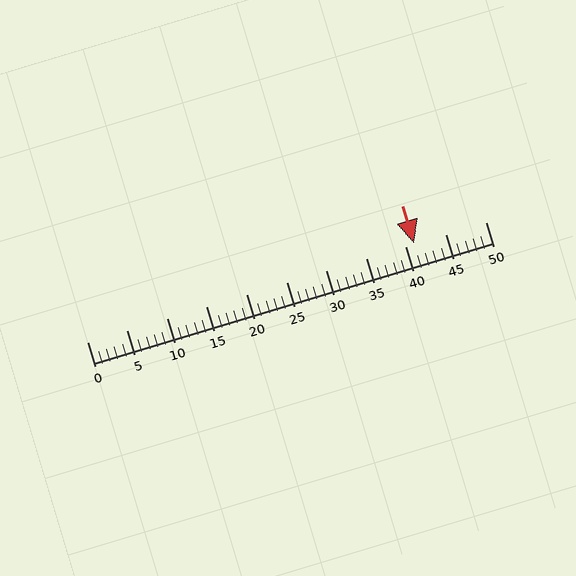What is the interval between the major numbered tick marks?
The major tick marks are spaced 5 units apart.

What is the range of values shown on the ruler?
The ruler shows values from 0 to 50.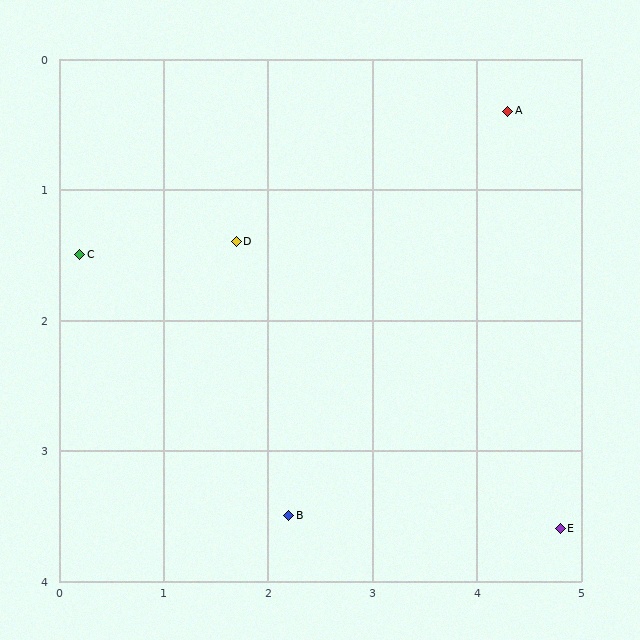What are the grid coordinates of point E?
Point E is at approximately (4.8, 3.6).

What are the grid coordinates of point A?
Point A is at approximately (4.3, 0.4).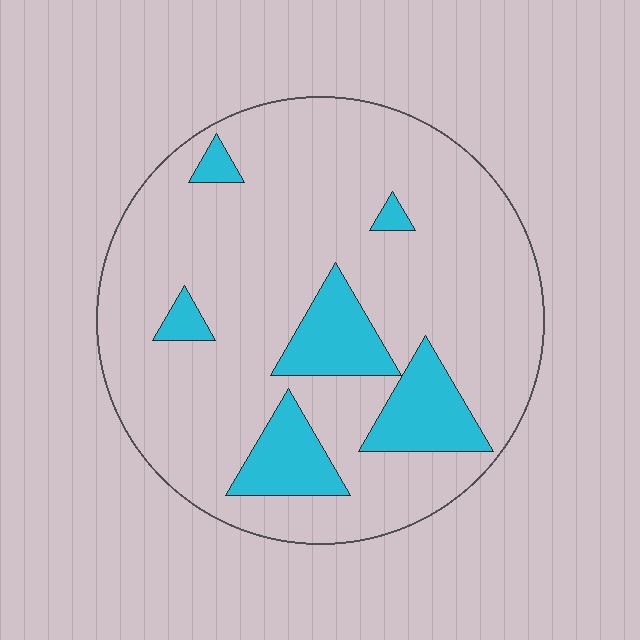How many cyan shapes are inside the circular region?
6.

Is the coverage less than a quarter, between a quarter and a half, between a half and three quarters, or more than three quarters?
Less than a quarter.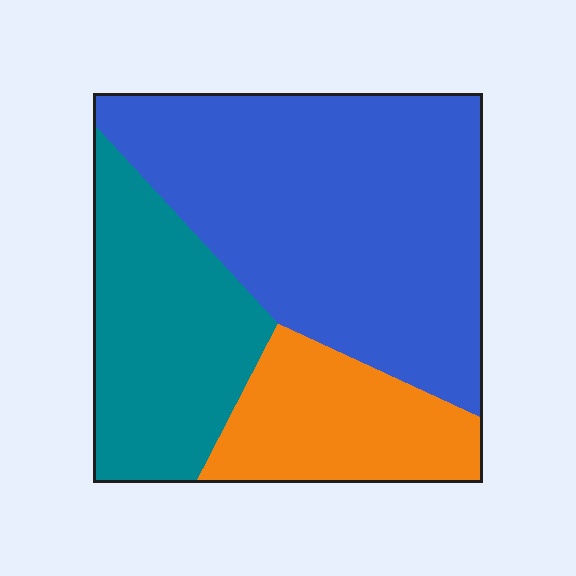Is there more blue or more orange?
Blue.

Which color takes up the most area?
Blue, at roughly 55%.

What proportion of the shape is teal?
Teal covers about 25% of the shape.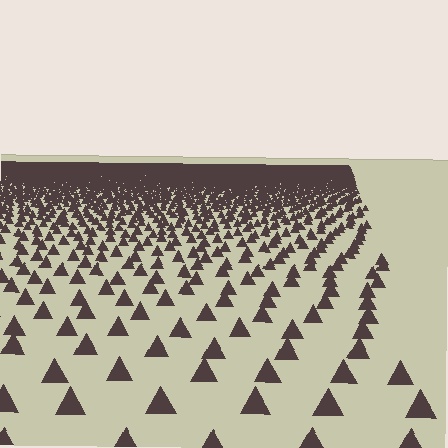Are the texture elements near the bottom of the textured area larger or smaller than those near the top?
Larger. Near the bottom, elements are closer to the viewer and appear at a bigger on-screen size.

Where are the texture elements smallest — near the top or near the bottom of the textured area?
Near the top.